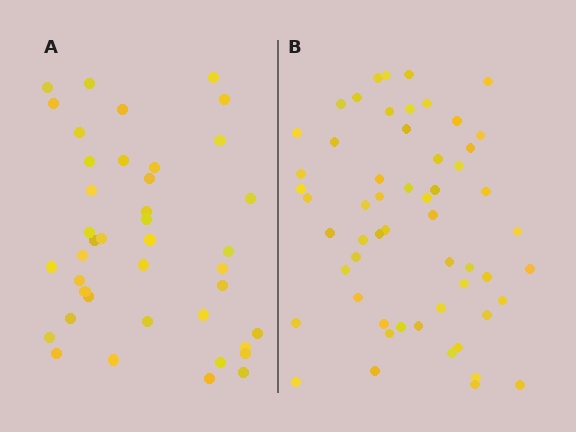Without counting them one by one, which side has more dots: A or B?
Region B (the right region) has more dots.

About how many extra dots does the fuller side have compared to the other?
Region B has approximately 15 more dots than region A.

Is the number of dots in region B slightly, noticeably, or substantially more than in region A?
Region B has noticeably more, but not dramatically so. The ratio is roughly 1.4 to 1.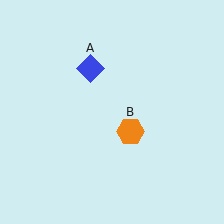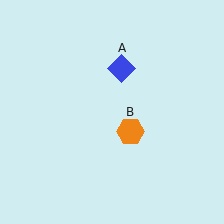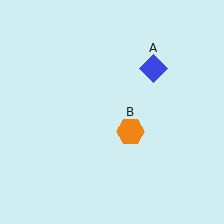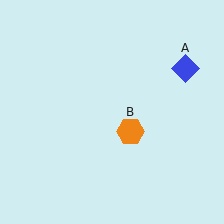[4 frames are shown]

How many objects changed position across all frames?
1 object changed position: blue diamond (object A).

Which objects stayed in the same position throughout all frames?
Orange hexagon (object B) remained stationary.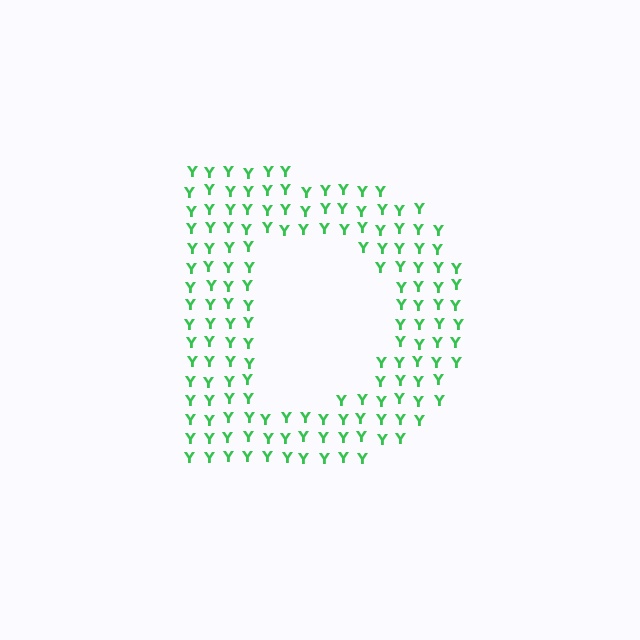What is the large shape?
The large shape is the letter D.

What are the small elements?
The small elements are letter Y's.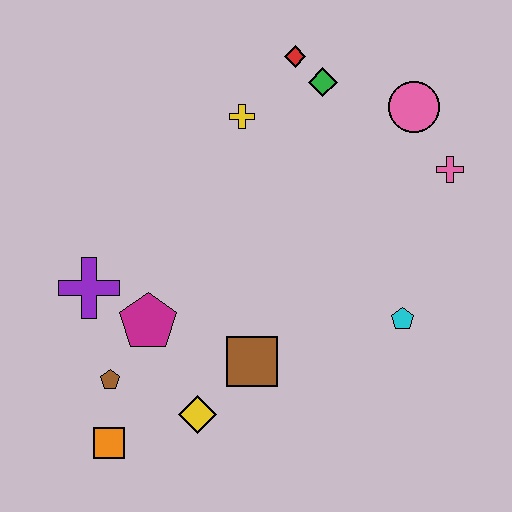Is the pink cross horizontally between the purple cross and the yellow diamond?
No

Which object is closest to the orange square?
The brown pentagon is closest to the orange square.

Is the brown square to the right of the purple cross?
Yes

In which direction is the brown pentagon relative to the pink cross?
The brown pentagon is to the left of the pink cross.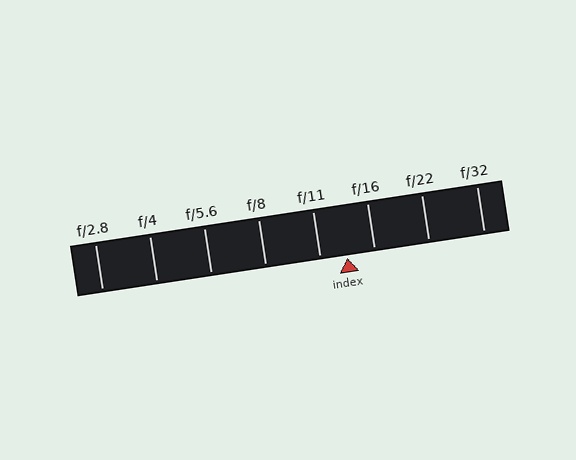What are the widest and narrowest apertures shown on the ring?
The widest aperture shown is f/2.8 and the narrowest is f/32.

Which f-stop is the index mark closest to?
The index mark is closest to f/11.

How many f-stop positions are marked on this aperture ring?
There are 8 f-stop positions marked.